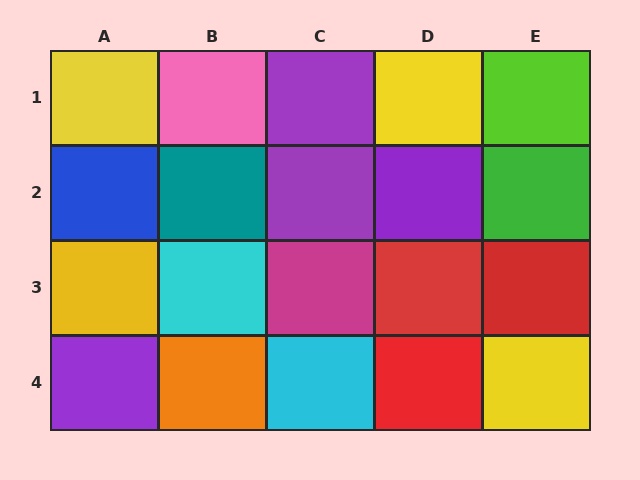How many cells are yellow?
4 cells are yellow.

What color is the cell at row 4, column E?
Yellow.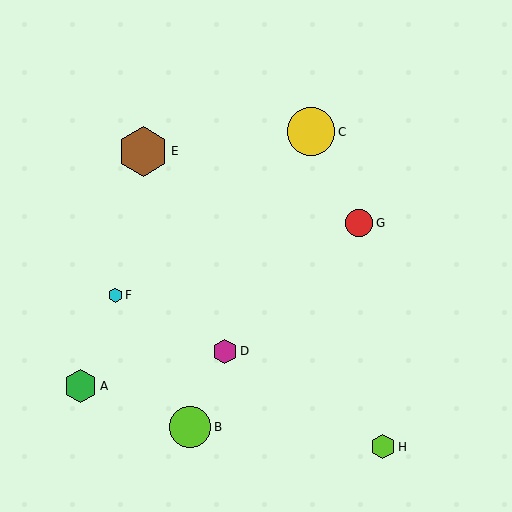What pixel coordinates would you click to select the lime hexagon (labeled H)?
Click at (383, 447) to select the lime hexagon H.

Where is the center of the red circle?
The center of the red circle is at (359, 223).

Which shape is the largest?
The brown hexagon (labeled E) is the largest.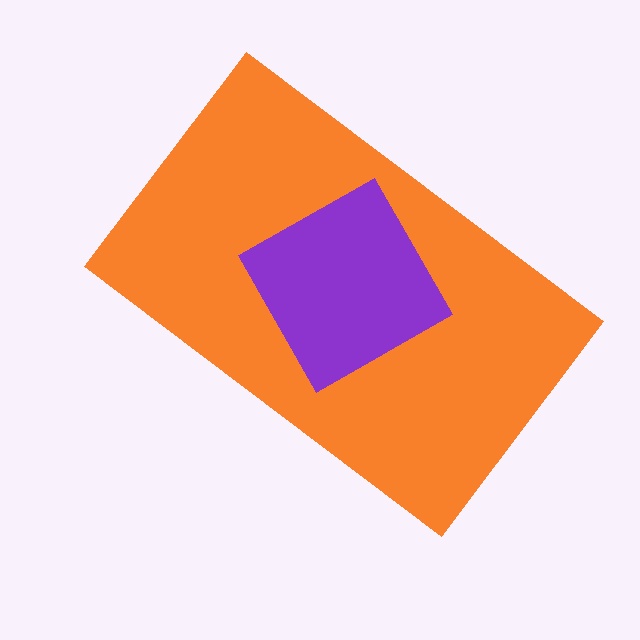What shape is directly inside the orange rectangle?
The purple square.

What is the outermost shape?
The orange rectangle.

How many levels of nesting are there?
2.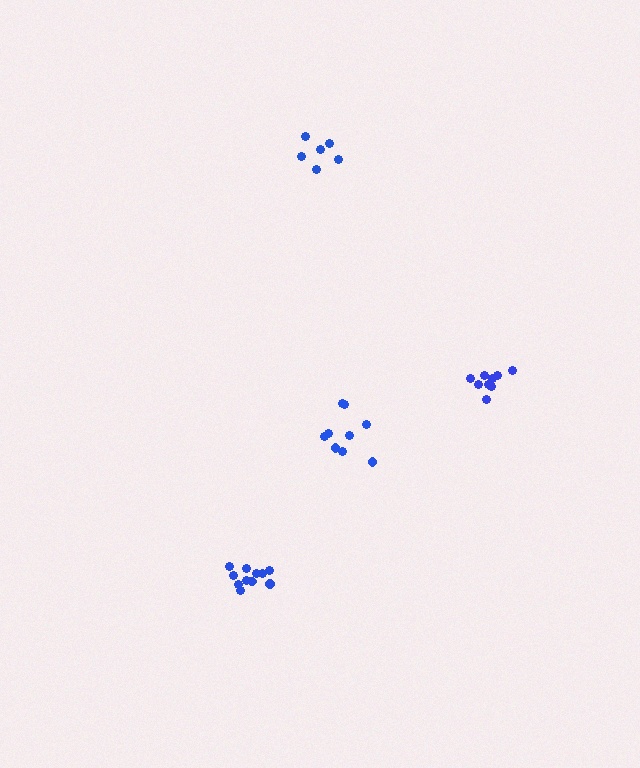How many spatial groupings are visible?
There are 4 spatial groupings.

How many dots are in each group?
Group 1: 11 dots, Group 2: 6 dots, Group 3: 9 dots, Group 4: 9 dots (35 total).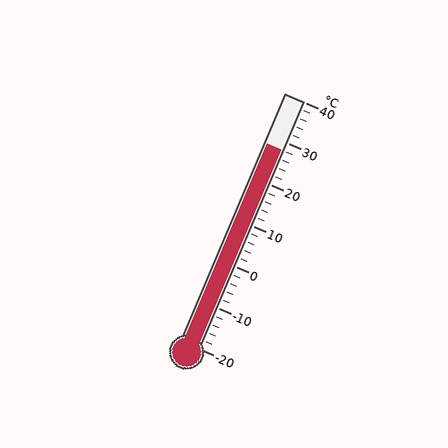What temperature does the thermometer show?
The thermometer shows approximately 28°C.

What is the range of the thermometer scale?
The thermometer scale ranges from -20°C to 40°C.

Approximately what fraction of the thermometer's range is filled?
The thermometer is filled to approximately 80% of its range.